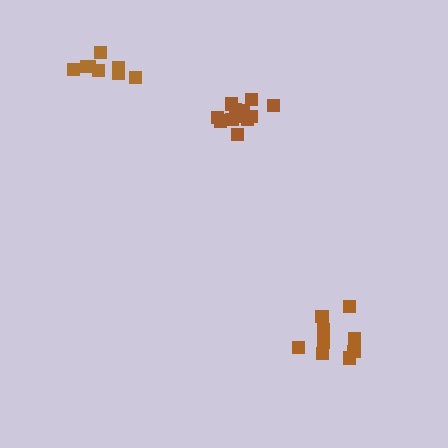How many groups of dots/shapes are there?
There are 3 groups.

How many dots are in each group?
Group 1: 9 dots, Group 2: 12 dots, Group 3: 8 dots (29 total).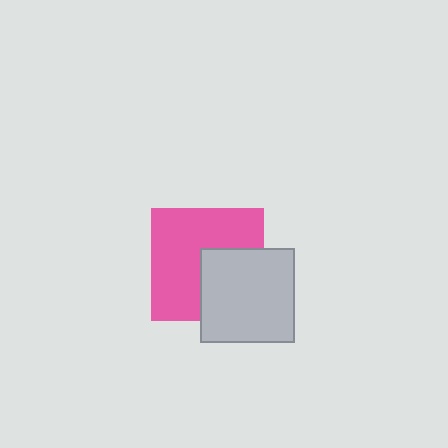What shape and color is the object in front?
The object in front is a light gray square.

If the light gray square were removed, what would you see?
You would see the complete pink square.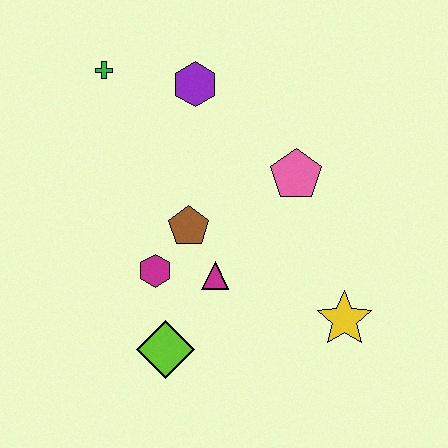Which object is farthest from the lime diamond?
The green cross is farthest from the lime diamond.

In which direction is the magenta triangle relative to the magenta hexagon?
The magenta triangle is to the right of the magenta hexagon.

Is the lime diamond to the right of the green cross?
Yes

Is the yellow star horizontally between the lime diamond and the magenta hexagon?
No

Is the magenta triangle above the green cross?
No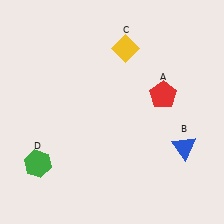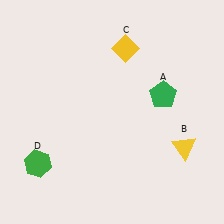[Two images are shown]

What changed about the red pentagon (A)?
In Image 1, A is red. In Image 2, it changed to green.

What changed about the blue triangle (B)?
In Image 1, B is blue. In Image 2, it changed to yellow.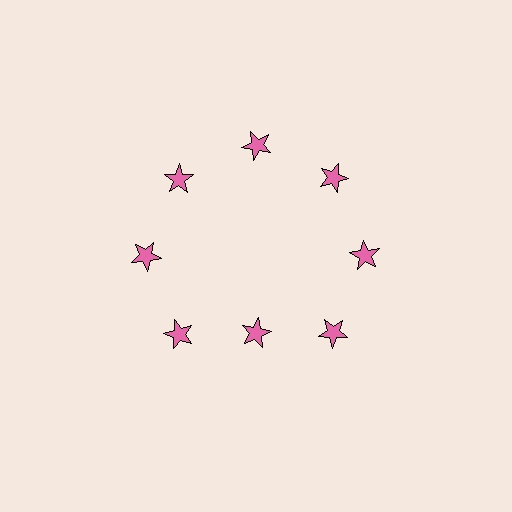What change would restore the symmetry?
The symmetry would be restored by moving it outward, back onto the ring so that all 8 stars sit at equal angles and equal distance from the center.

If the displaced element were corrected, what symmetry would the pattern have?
It would have 8-fold rotational symmetry — the pattern would map onto itself every 45 degrees.